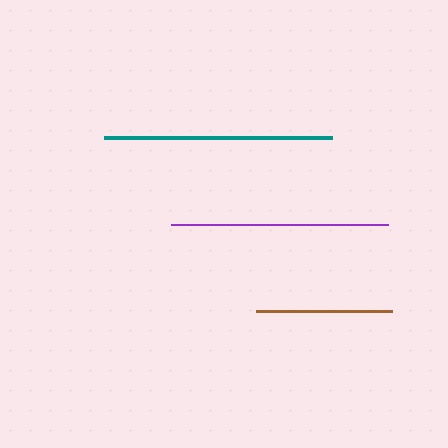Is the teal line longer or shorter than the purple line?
The teal line is longer than the purple line.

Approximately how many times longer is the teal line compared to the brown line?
The teal line is approximately 1.7 times the length of the brown line.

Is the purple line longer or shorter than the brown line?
The purple line is longer than the brown line.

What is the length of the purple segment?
The purple segment is approximately 217 pixels long.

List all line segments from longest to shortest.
From longest to shortest: teal, purple, brown.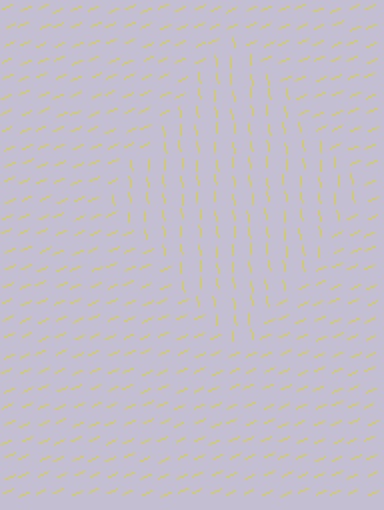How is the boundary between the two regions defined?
The boundary is defined purely by a change in line orientation (approximately 74 degrees difference). All lines are the same color and thickness.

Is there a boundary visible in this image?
Yes, there is a texture boundary formed by a change in line orientation.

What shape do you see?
I see a diamond.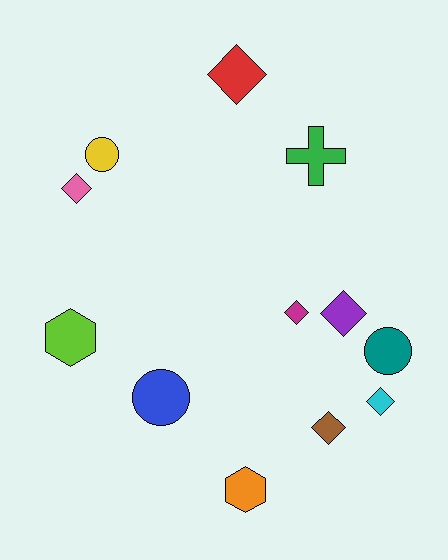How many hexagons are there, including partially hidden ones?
There are 2 hexagons.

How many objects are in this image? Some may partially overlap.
There are 12 objects.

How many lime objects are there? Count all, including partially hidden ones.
There is 1 lime object.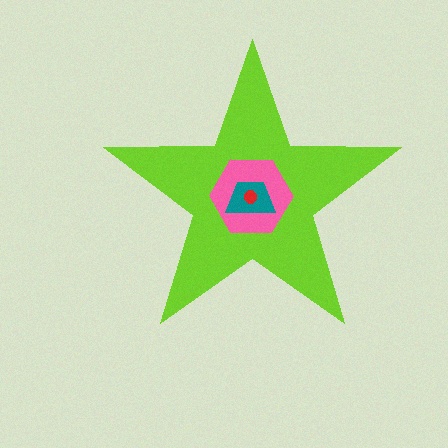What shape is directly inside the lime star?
The pink hexagon.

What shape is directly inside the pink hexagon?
The teal trapezoid.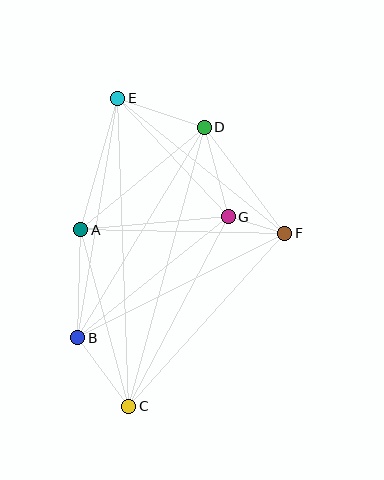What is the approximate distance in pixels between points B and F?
The distance between B and F is approximately 232 pixels.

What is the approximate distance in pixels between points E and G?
The distance between E and G is approximately 162 pixels.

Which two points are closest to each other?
Points F and G are closest to each other.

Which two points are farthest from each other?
Points C and E are farthest from each other.